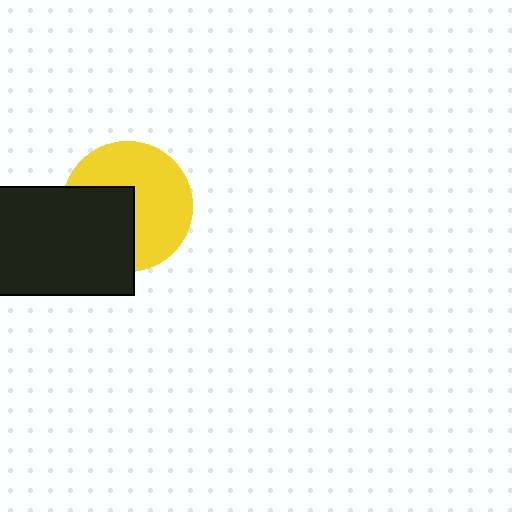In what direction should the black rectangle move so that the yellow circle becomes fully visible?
The black rectangle should move toward the lower-left. That is the shortest direction to clear the overlap and leave the yellow circle fully visible.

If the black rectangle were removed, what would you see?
You would see the complete yellow circle.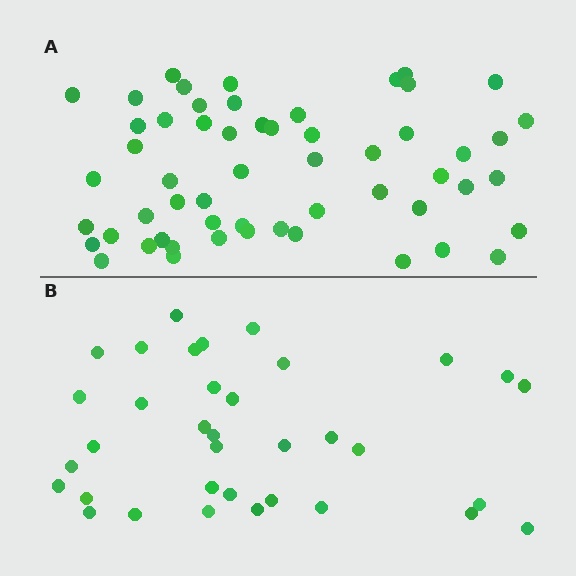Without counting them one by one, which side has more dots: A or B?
Region A (the top region) has more dots.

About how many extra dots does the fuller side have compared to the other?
Region A has approximately 20 more dots than region B.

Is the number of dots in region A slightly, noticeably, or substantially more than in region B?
Region A has substantially more. The ratio is roughly 1.6 to 1.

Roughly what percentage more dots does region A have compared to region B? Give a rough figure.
About 60% more.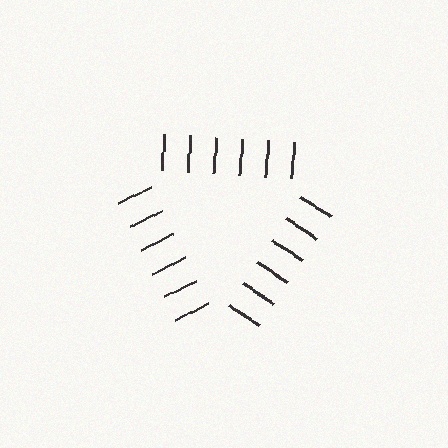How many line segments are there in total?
18 — 6 along each of the 3 edges.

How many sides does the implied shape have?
3 sides — the line-ends trace a triangle.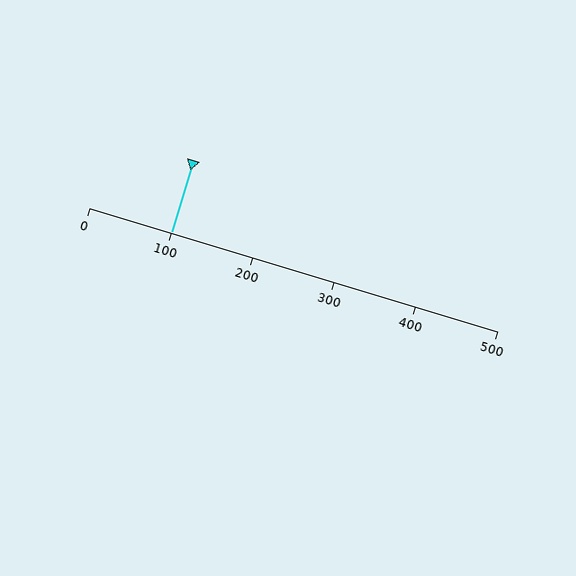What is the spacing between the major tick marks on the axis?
The major ticks are spaced 100 apart.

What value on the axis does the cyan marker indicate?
The marker indicates approximately 100.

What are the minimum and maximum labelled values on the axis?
The axis runs from 0 to 500.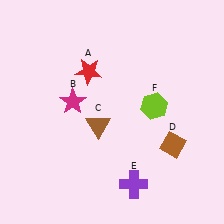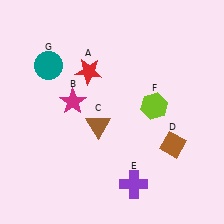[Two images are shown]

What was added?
A teal circle (G) was added in Image 2.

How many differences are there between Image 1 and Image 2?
There is 1 difference between the two images.